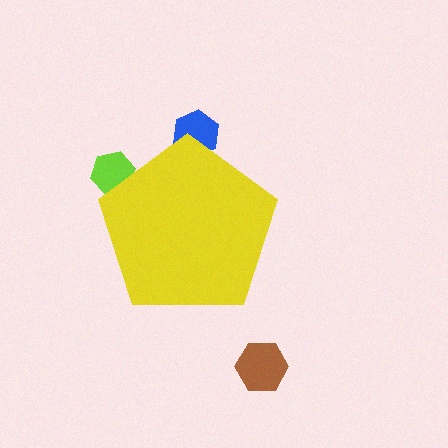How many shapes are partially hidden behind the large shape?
2 shapes are partially hidden.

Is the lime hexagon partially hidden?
Yes, the lime hexagon is partially hidden behind the yellow pentagon.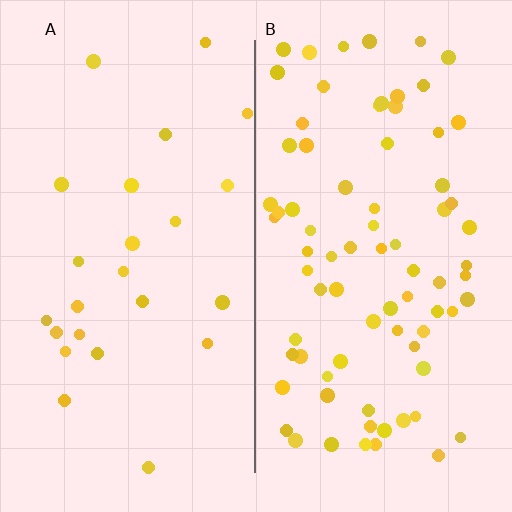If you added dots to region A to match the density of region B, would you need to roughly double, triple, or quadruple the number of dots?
Approximately triple.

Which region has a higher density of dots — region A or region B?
B (the right).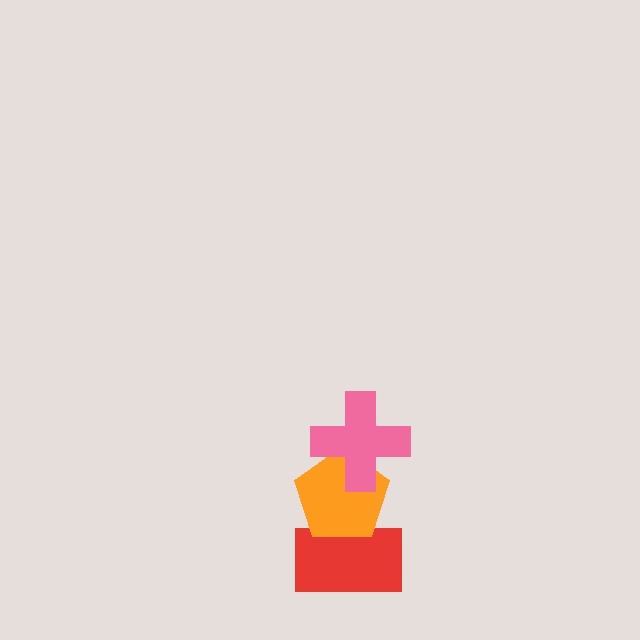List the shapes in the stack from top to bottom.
From top to bottom: the pink cross, the orange pentagon, the red rectangle.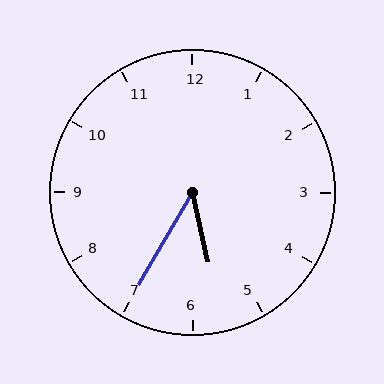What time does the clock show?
5:35.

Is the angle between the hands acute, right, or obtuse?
It is acute.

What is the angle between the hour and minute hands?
Approximately 42 degrees.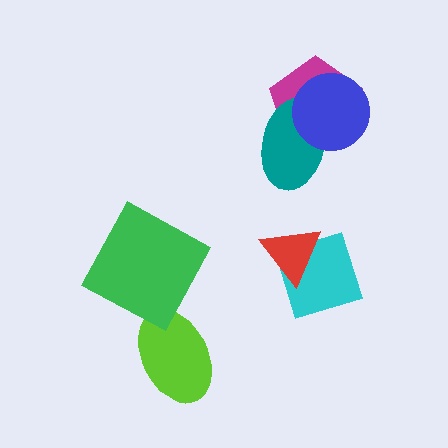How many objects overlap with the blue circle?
2 objects overlap with the blue circle.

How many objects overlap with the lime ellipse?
0 objects overlap with the lime ellipse.